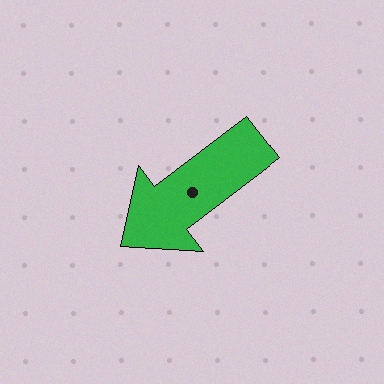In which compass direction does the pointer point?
Southwest.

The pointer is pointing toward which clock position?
Roughly 8 o'clock.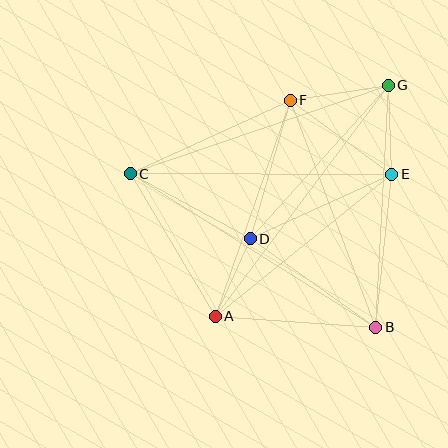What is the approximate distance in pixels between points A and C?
The distance between A and C is approximately 166 pixels.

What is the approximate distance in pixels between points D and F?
The distance between D and F is approximately 144 pixels.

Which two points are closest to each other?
Points A and D are closest to each other.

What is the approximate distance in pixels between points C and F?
The distance between C and F is approximately 176 pixels.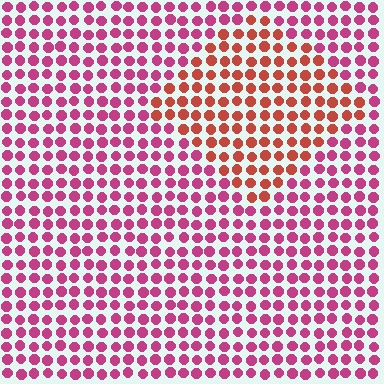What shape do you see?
I see a diamond.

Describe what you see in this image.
The image is filled with small magenta elements in a uniform arrangement. A diamond-shaped region is visible where the elements are tinted to a slightly different hue, forming a subtle color boundary.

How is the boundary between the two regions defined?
The boundary is defined purely by a slight shift in hue (about 37 degrees). Spacing, size, and orientation are identical on both sides.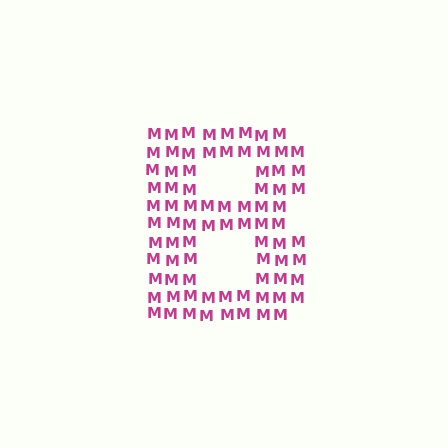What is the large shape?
The large shape is the letter B.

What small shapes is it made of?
It is made of small letter M's.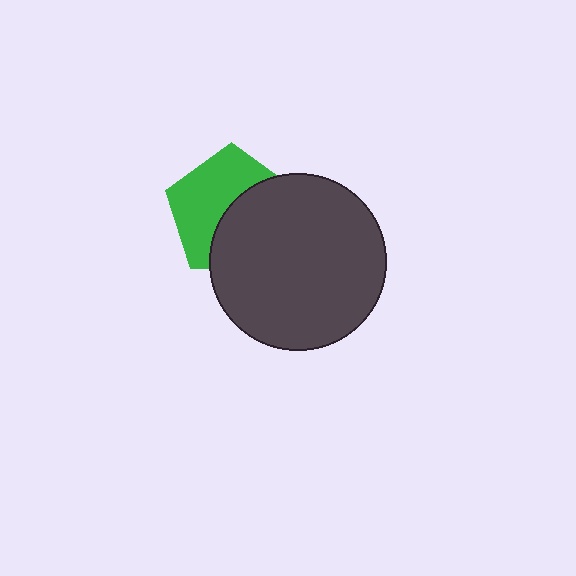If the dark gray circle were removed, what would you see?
You would see the complete green pentagon.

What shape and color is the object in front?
The object in front is a dark gray circle.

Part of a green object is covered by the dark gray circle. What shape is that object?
It is a pentagon.